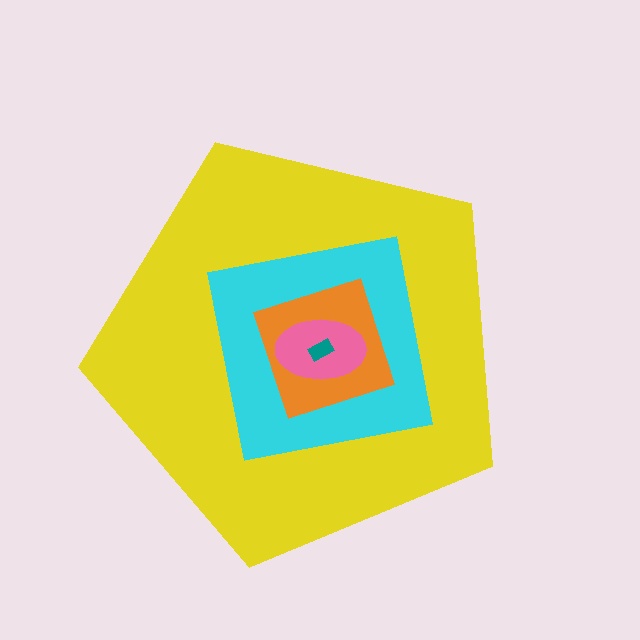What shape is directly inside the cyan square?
The orange diamond.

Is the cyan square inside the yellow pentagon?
Yes.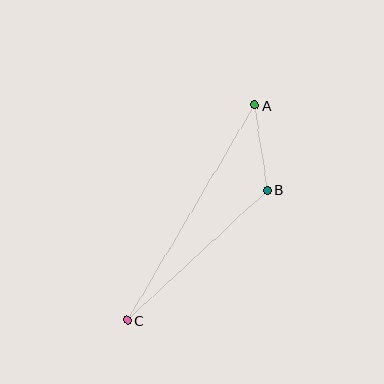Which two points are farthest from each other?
Points A and C are farthest from each other.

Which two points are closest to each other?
Points A and B are closest to each other.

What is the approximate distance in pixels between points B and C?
The distance between B and C is approximately 191 pixels.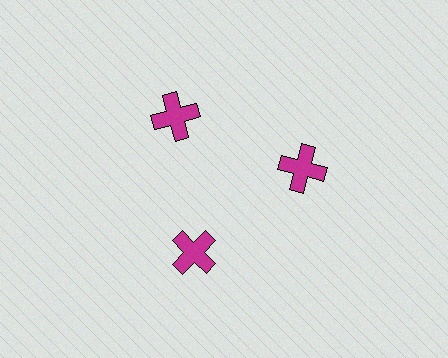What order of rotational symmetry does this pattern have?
This pattern has 3-fold rotational symmetry.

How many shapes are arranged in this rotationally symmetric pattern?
There are 3 shapes, arranged in 3 groups of 1.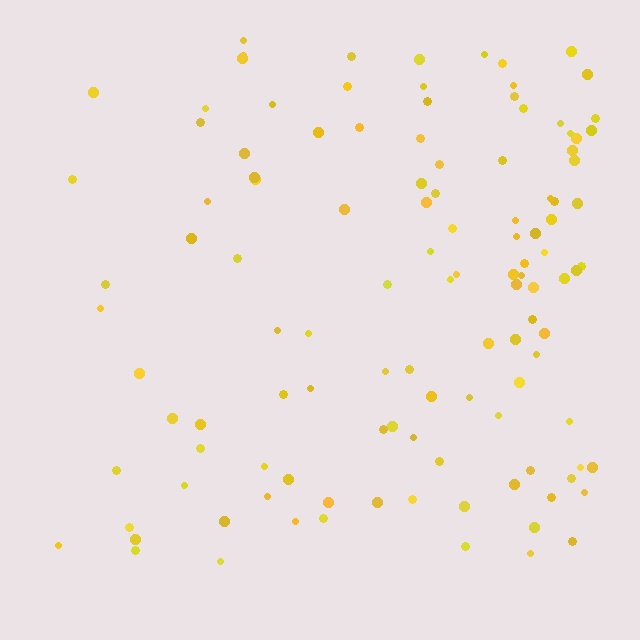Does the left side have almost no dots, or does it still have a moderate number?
Still a moderate number, just noticeably fewer than the right.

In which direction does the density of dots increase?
From left to right, with the right side densest.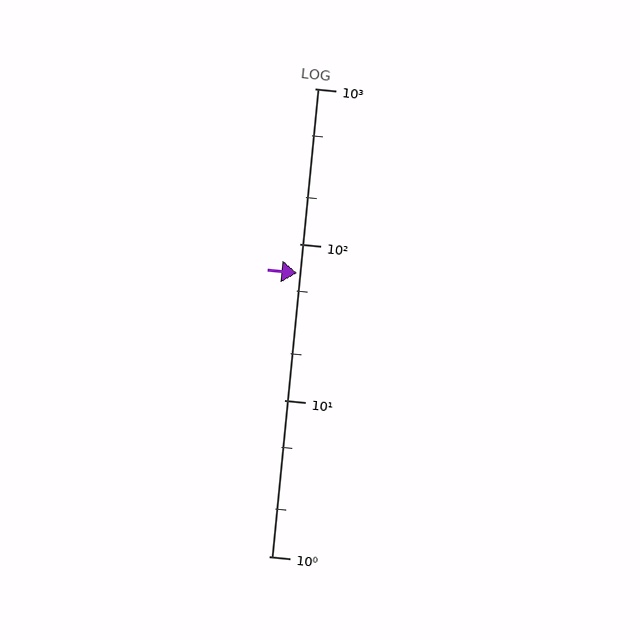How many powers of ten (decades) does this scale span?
The scale spans 3 decades, from 1 to 1000.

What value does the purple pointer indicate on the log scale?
The pointer indicates approximately 65.